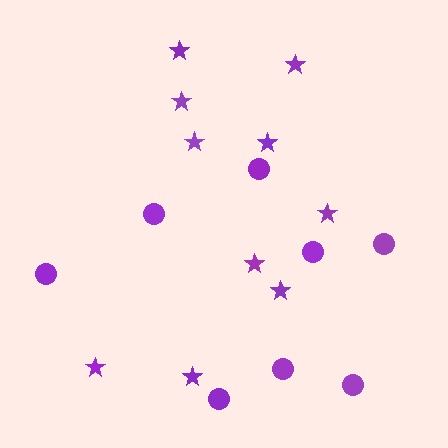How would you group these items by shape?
There are 2 groups: one group of stars (10) and one group of circles (8).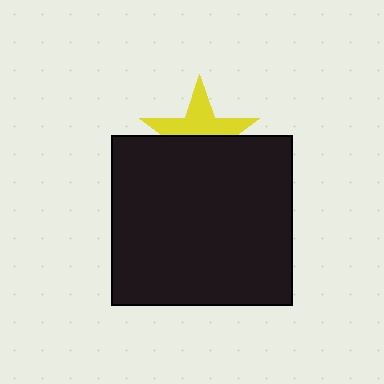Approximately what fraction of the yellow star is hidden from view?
Roughly 49% of the yellow star is hidden behind the black rectangle.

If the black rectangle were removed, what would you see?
You would see the complete yellow star.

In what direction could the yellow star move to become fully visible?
The yellow star could move up. That would shift it out from behind the black rectangle entirely.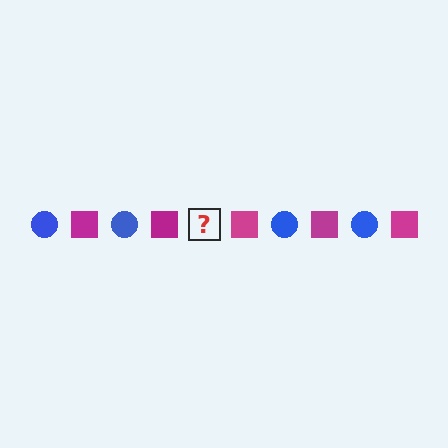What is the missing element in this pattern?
The missing element is a blue circle.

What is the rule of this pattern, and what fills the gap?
The rule is that the pattern alternates between blue circle and magenta square. The gap should be filled with a blue circle.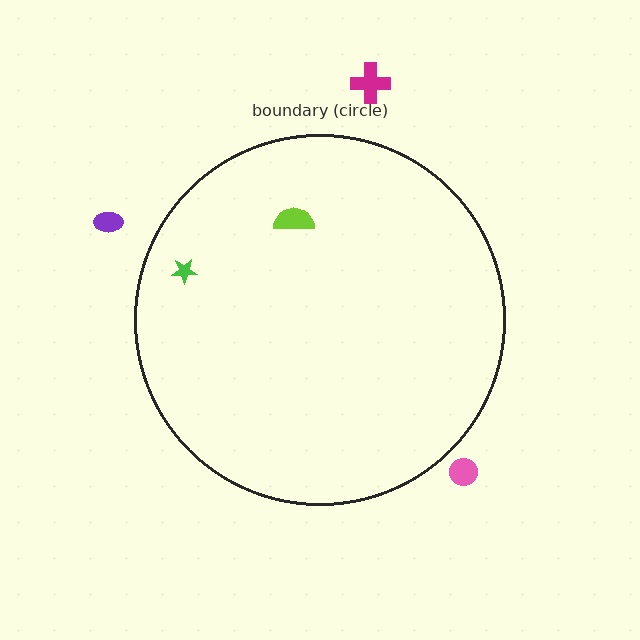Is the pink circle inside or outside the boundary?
Outside.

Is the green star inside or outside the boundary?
Inside.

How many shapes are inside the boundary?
2 inside, 3 outside.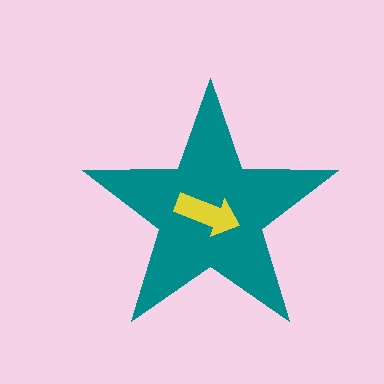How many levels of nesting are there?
2.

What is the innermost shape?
The yellow arrow.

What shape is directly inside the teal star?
The yellow arrow.